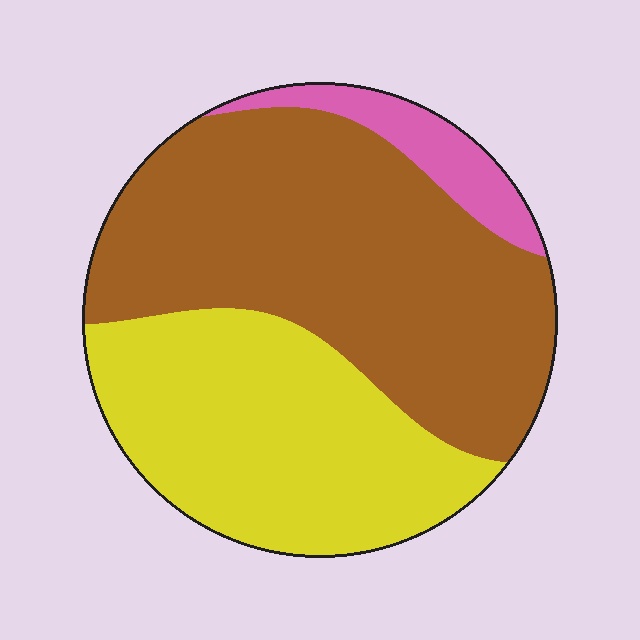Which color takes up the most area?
Brown, at roughly 55%.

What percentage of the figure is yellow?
Yellow covers 38% of the figure.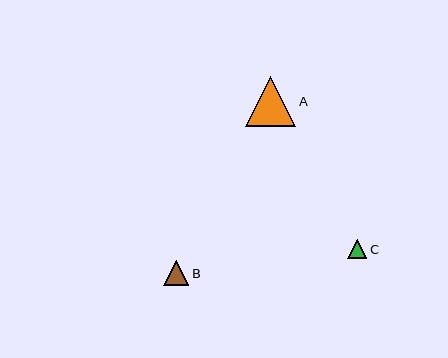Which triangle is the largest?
Triangle A is the largest with a size of approximately 50 pixels.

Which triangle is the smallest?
Triangle C is the smallest with a size of approximately 19 pixels.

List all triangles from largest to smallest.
From largest to smallest: A, B, C.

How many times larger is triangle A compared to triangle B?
Triangle A is approximately 2.0 times the size of triangle B.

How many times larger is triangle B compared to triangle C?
Triangle B is approximately 1.3 times the size of triangle C.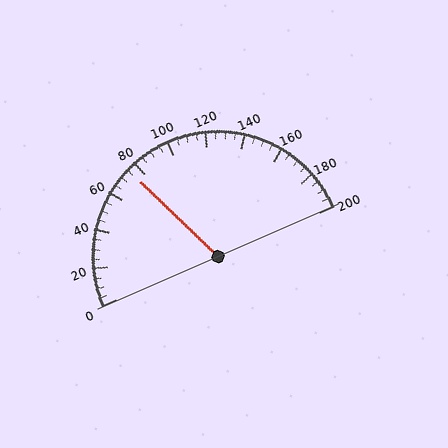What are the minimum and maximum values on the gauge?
The gauge ranges from 0 to 200.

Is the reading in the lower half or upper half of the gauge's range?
The reading is in the lower half of the range (0 to 200).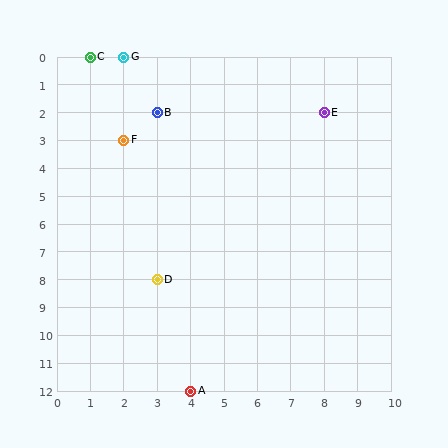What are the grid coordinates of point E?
Point E is at grid coordinates (8, 2).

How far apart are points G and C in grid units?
Points G and C are 1 column apart.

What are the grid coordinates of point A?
Point A is at grid coordinates (4, 12).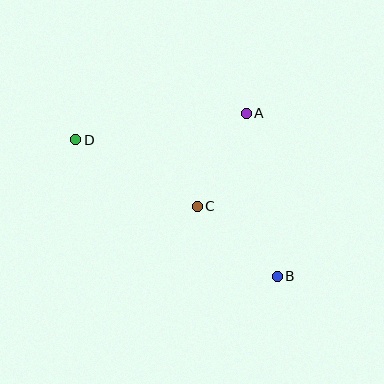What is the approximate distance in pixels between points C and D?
The distance between C and D is approximately 138 pixels.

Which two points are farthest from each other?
Points B and D are farthest from each other.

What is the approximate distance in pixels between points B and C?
The distance between B and C is approximately 106 pixels.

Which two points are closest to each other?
Points A and C are closest to each other.